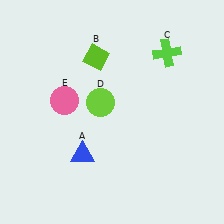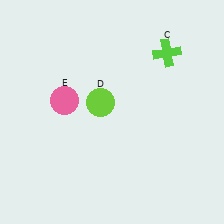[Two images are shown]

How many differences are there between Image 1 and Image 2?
There are 2 differences between the two images.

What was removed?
The lime diamond (B), the blue triangle (A) were removed in Image 2.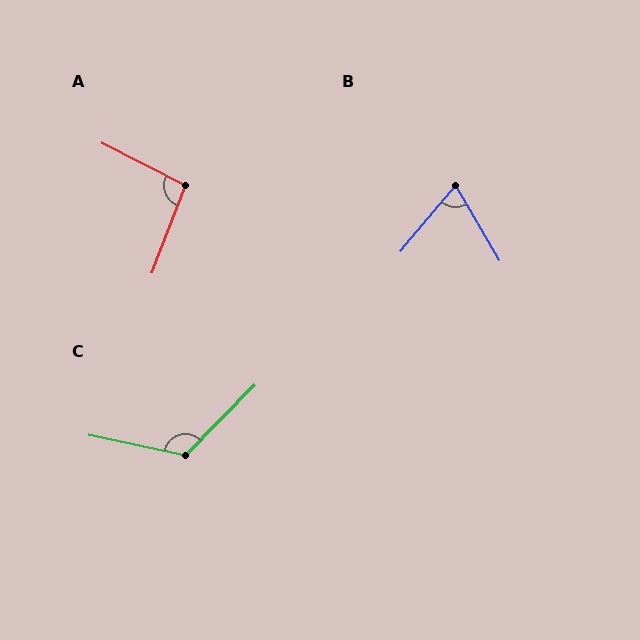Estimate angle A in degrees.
Approximately 96 degrees.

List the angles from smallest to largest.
B (71°), A (96°), C (123°).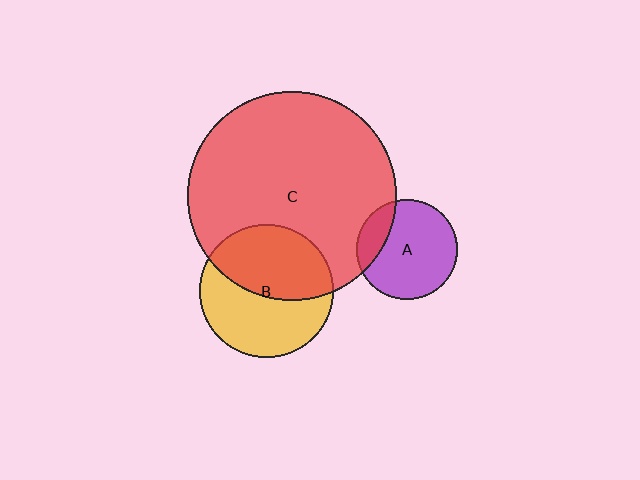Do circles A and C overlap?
Yes.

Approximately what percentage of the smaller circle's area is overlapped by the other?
Approximately 20%.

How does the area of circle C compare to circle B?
Approximately 2.4 times.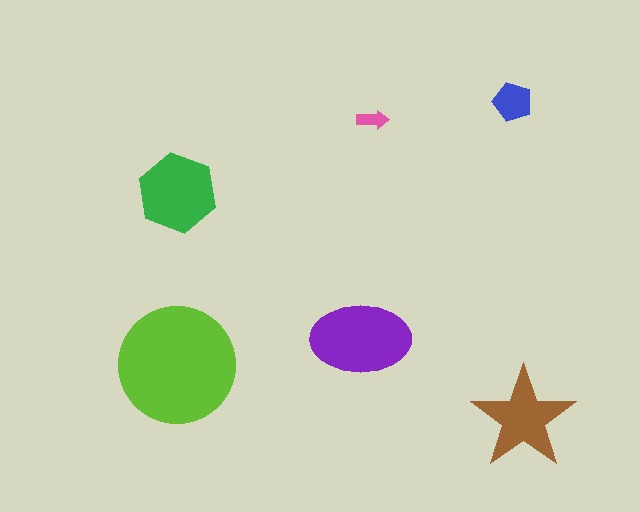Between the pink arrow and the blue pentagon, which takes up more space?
The blue pentagon.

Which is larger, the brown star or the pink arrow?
The brown star.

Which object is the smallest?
The pink arrow.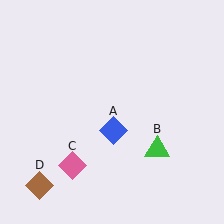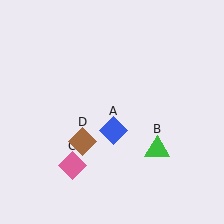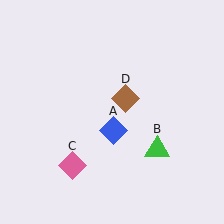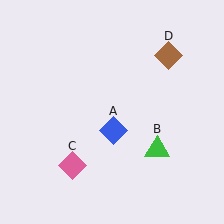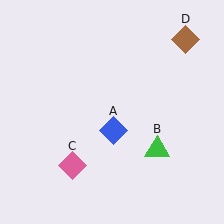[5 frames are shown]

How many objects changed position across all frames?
1 object changed position: brown diamond (object D).